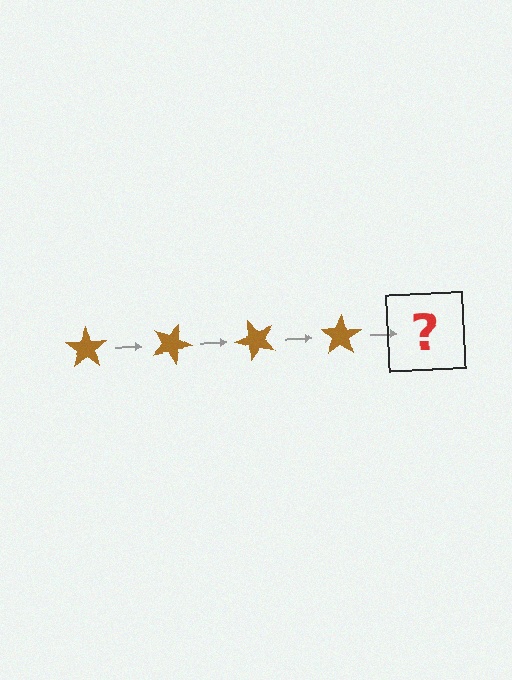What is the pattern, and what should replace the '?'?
The pattern is that the star rotates 25 degrees each step. The '?' should be a brown star rotated 100 degrees.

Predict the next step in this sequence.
The next step is a brown star rotated 100 degrees.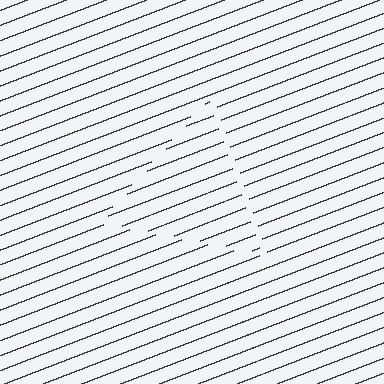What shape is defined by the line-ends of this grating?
An illusory triangle. The interior of the shape contains the same grating, shifted by half a period — the contour is defined by the phase discontinuity where line-ends from the inner and outer gratings abut.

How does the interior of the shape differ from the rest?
The interior of the shape contains the same grating, shifted by half a period — the contour is defined by the phase discontinuity where line-ends from the inner and outer gratings abut.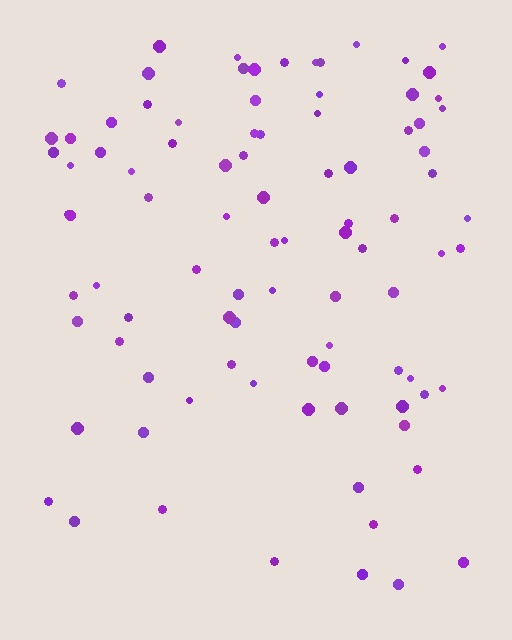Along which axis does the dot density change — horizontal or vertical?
Vertical.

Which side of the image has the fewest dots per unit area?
The bottom.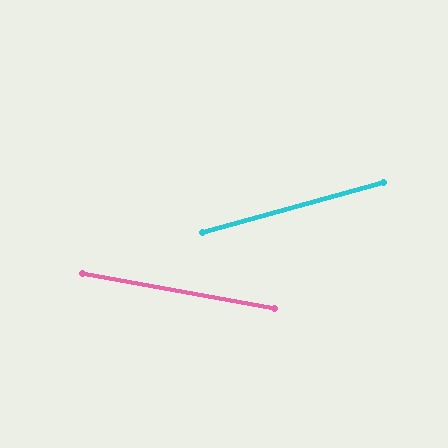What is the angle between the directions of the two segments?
Approximately 26 degrees.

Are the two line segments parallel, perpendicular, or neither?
Neither parallel nor perpendicular — they differ by about 26°.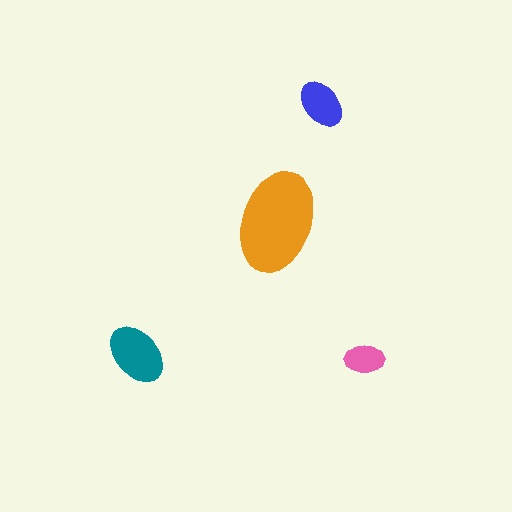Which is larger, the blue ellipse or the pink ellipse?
The blue one.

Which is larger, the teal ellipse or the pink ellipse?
The teal one.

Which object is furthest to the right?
The pink ellipse is rightmost.